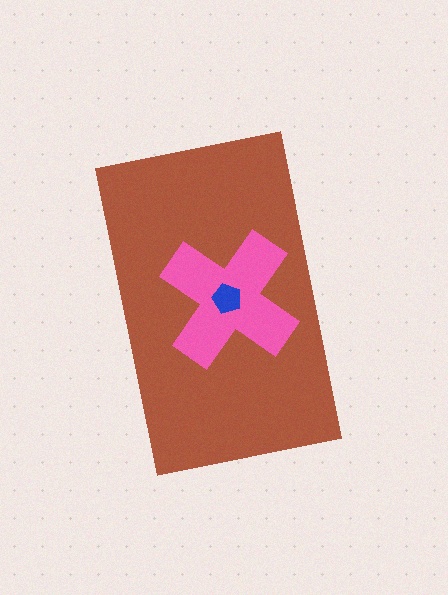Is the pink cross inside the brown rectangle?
Yes.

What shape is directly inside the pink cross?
The blue pentagon.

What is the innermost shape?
The blue pentagon.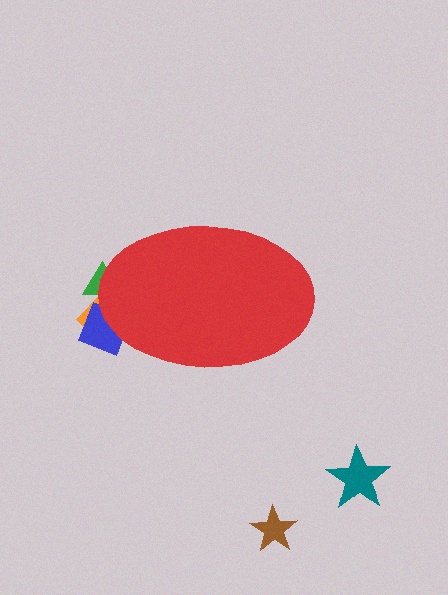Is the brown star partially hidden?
No, the brown star is fully visible.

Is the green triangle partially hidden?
Yes, the green triangle is partially hidden behind the red ellipse.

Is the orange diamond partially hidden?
Yes, the orange diamond is partially hidden behind the red ellipse.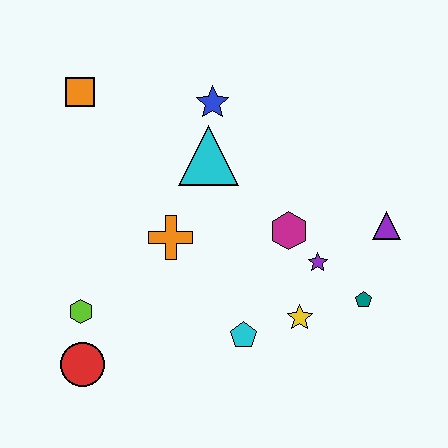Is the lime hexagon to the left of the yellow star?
Yes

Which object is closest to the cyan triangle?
The blue star is closest to the cyan triangle.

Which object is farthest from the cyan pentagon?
The orange square is farthest from the cyan pentagon.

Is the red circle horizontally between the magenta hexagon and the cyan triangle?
No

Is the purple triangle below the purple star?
No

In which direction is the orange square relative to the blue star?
The orange square is to the left of the blue star.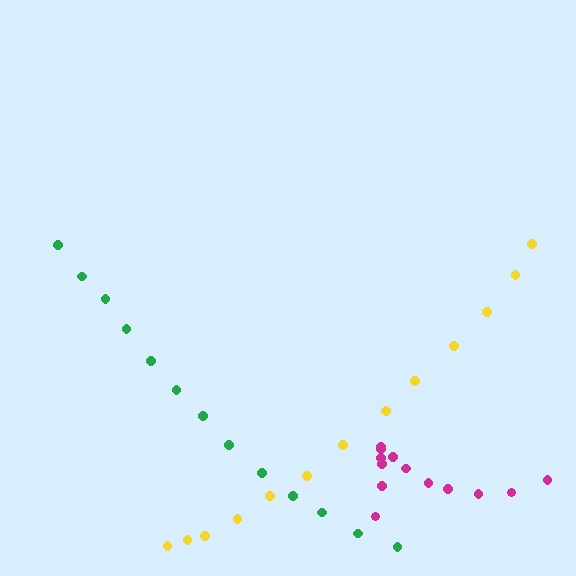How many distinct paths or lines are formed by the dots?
There are 3 distinct paths.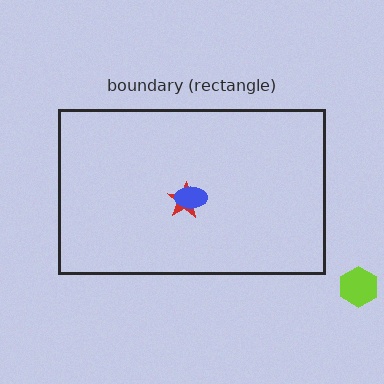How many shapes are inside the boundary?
2 inside, 1 outside.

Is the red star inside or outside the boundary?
Inside.